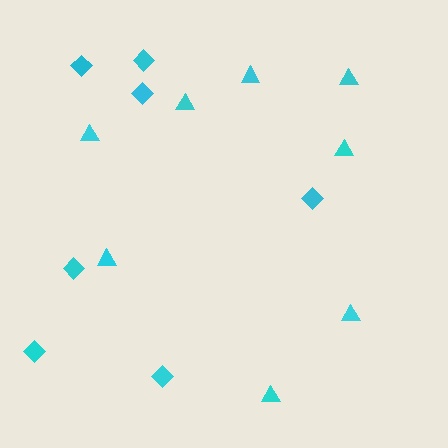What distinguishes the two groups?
There are 2 groups: one group of triangles (8) and one group of diamonds (7).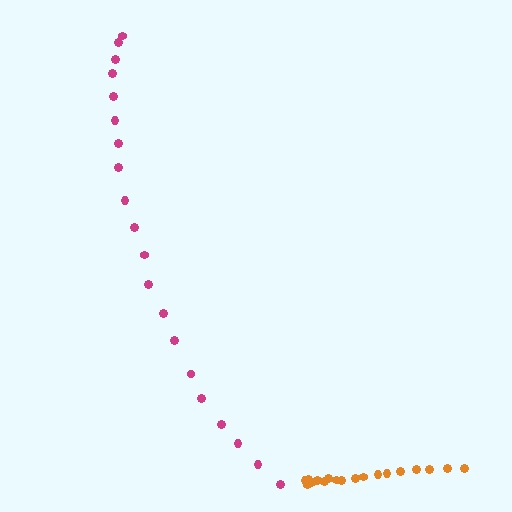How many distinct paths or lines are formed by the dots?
There are 2 distinct paths.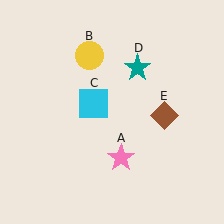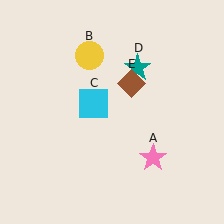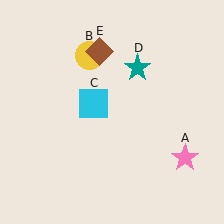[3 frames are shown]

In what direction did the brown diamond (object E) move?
The brown diamond (object E) moved up and to the left.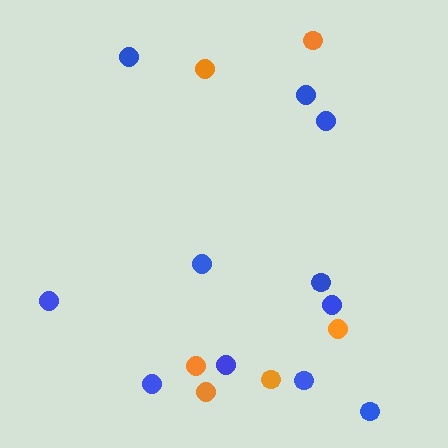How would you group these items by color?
There are 2 groups: one group of blue circles (11) and one group of orange circles (6).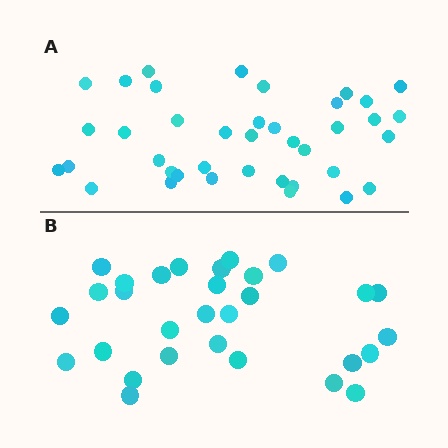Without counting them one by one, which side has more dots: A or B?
Region A (the top region) has more dots.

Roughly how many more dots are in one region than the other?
Region A has roughly 8 or so more dots than region B.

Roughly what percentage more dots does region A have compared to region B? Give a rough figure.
About 30% more.